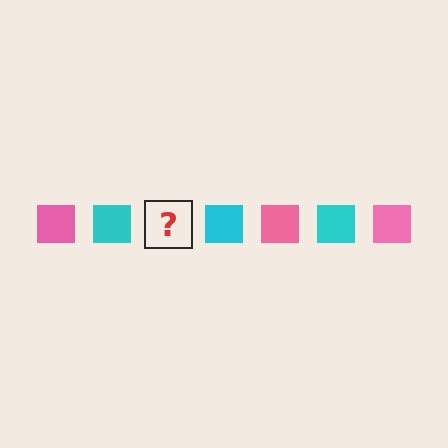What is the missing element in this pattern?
The missing element is a pink square.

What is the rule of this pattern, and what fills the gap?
The rule is that the pattern cycles through pink, cyan squares. The gap should be filled with a pink square.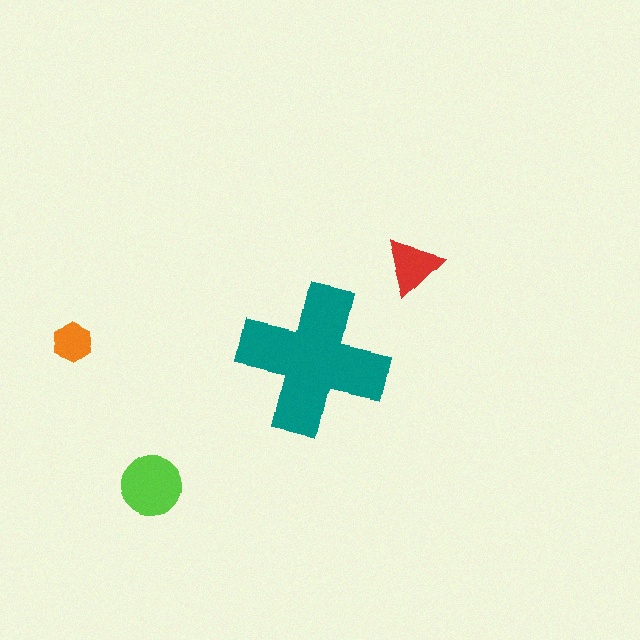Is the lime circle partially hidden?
No, the lime circle is fully visible.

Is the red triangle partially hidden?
No, the red triangle is fully visible.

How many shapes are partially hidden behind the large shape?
0 shapes are partially hidden.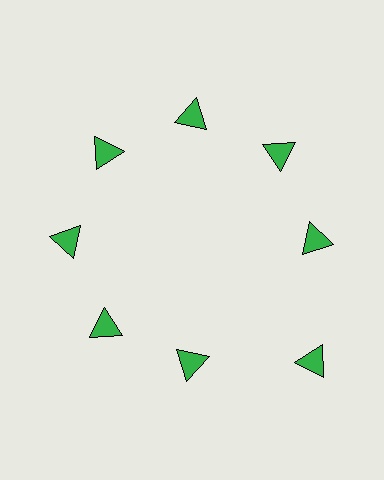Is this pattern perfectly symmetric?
No. The 8 green triangles are arranged in a ring, but one element near the 4 o'clock position is pushed outward from the center, breaking the 8-fold rotational symmetry.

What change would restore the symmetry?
The symmetry would be restored by moving it inward, back onto the ring so that all 8 triangles sit at equal angles and equal distance from the center.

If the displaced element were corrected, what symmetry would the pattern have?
It would have 8-fold rotational symmetry — the pattern would map onto itself every 45 degrees.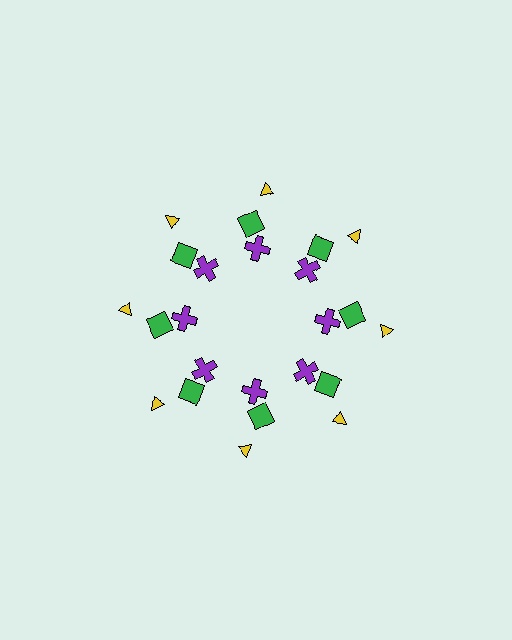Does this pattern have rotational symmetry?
Yes, this pattern has 8-fold rotational symmetry. It looks the same after rotating 45 degrees around the center.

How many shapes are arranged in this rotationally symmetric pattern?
There are 24 shapes, arranged in 8 groups of 3.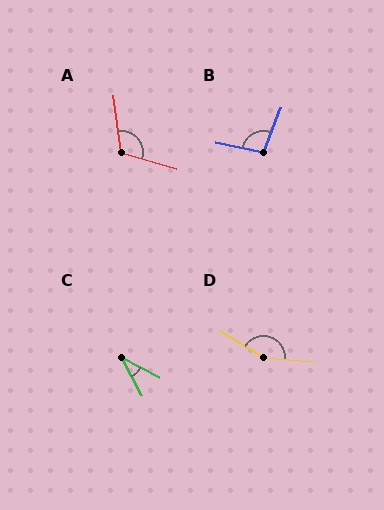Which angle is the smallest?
C, at approximately 34 degrees.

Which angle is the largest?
D, at approximately 153 degrees.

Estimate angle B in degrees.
Approximately 100 degrees.